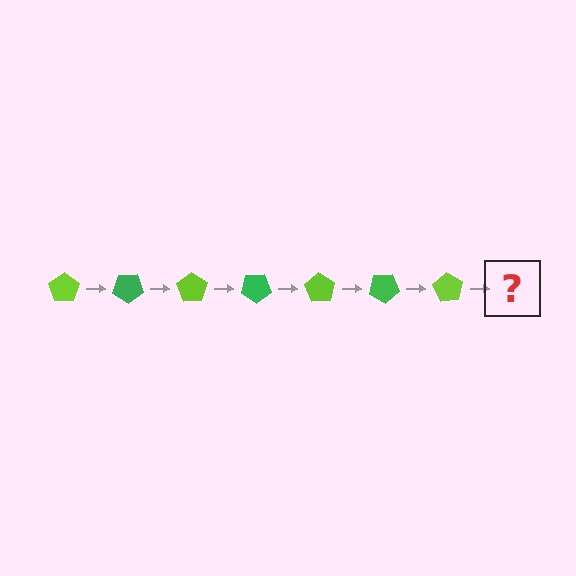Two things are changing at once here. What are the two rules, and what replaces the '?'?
The two rules are that it rotates 35 degrees each step and the color cycles through lime and green. The '?' should be a green pentagon, rotated 245 degrees from the start.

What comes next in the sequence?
The next element should be a green pentagon, rotated 245 degrees from the start.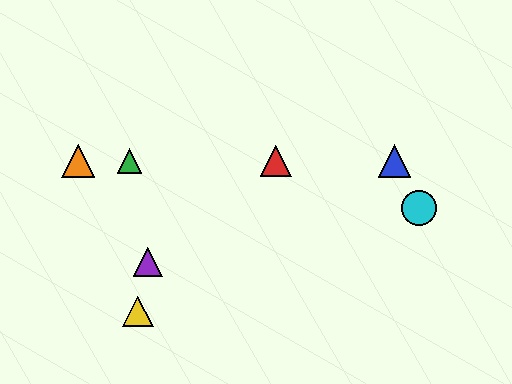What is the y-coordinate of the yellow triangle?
The yellow triangle is at y≈312.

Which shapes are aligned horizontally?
The red triangle, the blue triangle, the green triangle, the orange triangle are aligned horizontally.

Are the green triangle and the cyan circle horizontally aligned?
No, the green triangle is at y≈161 and the cyan circle is at y≈208.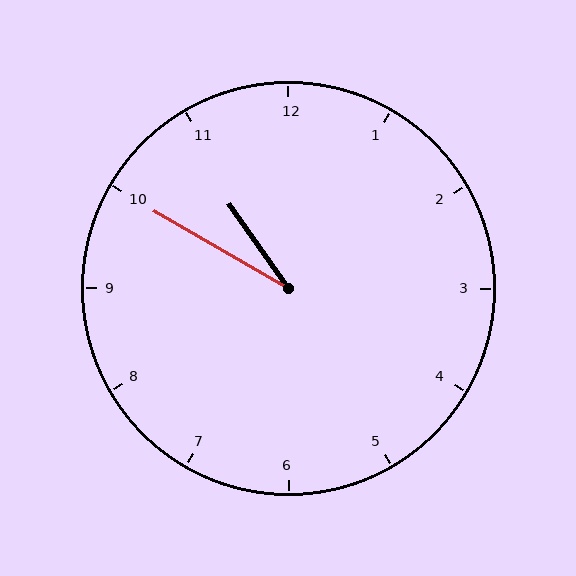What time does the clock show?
10:50.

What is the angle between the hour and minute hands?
Approximately 25 degrees.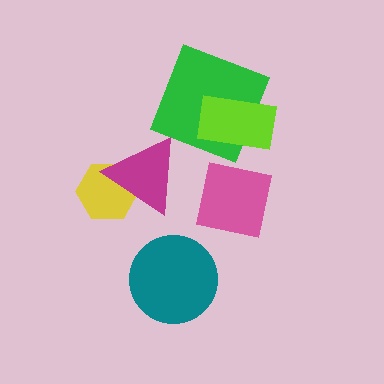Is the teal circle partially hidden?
No, no other shape covers it.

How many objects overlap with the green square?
1 object overlaps with the green square.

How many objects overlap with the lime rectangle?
1 object overlaps with the lime rectangle.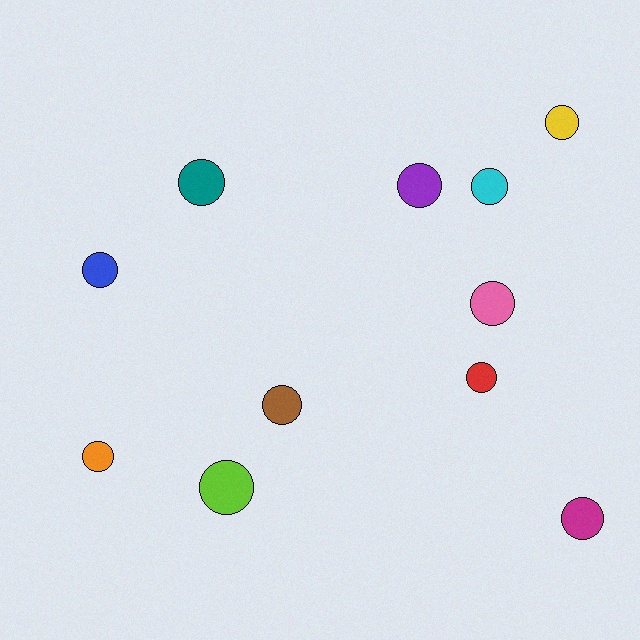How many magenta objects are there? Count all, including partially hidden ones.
There is 1 magenta object.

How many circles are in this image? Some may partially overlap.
There are 11 circles.